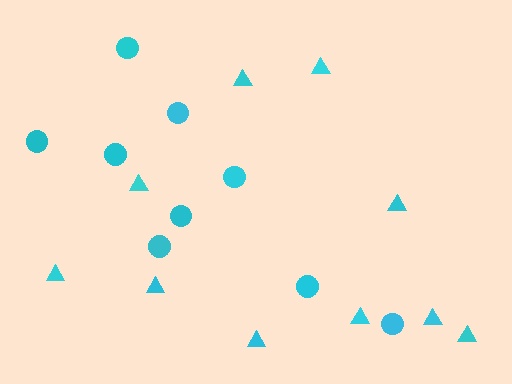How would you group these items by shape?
There are 2 groups: one group of triangles (10) and one group of circles (9).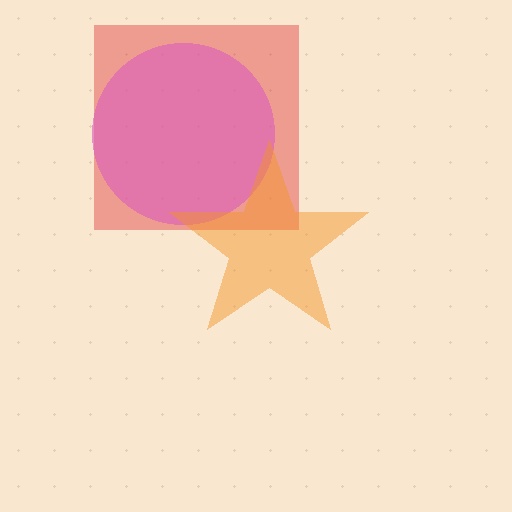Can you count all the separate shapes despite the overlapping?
Yes, there are 3 separate shapes.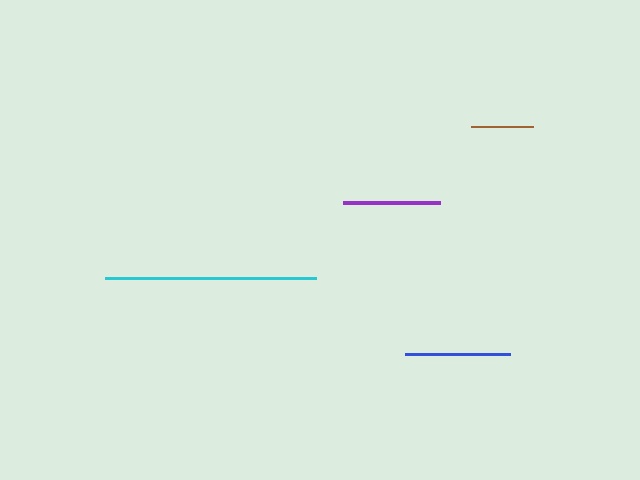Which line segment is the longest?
The cyan line is the longest at approximately 211 pixels.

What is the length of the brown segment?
The brown segment is approximately 62 pixels long.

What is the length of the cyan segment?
The cyan segment is approximately 211 pixels long.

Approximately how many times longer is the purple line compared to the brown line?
The purple line is approximately 1.6 times the length of the brown line.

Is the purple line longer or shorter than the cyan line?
The cyan line is longer than the purple line.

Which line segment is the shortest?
The brown line is the shortest at approximately 62 pixels.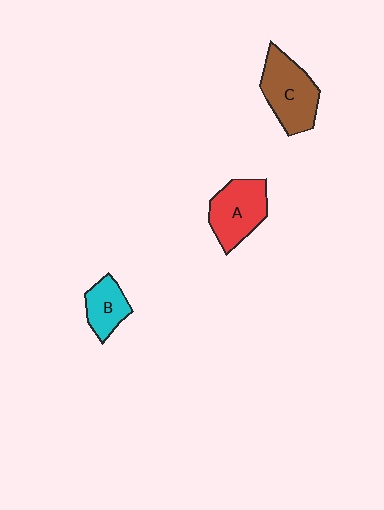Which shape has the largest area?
Shape C (brown).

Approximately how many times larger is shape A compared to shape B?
Approximately 1.6 times.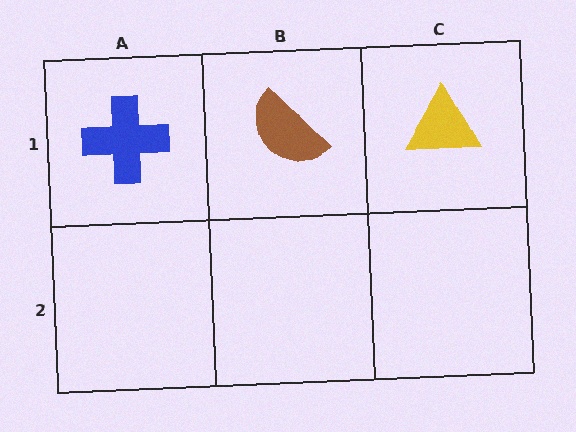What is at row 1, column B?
A brown semicircle.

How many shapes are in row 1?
3 shapes.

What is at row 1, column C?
A yellow triangle.